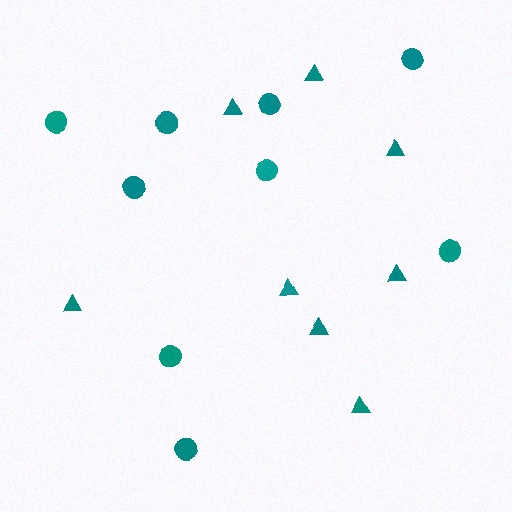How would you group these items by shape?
There are 2 groups: one group of triangles (8) and one group of circles (9).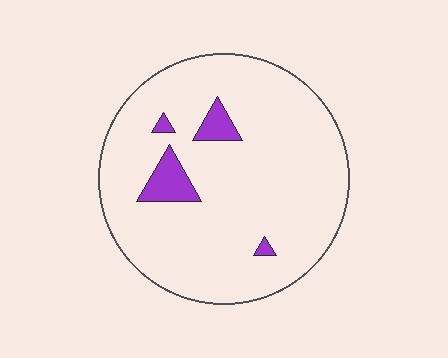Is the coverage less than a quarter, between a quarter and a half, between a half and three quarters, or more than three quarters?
Less than a quarter.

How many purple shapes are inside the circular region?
4.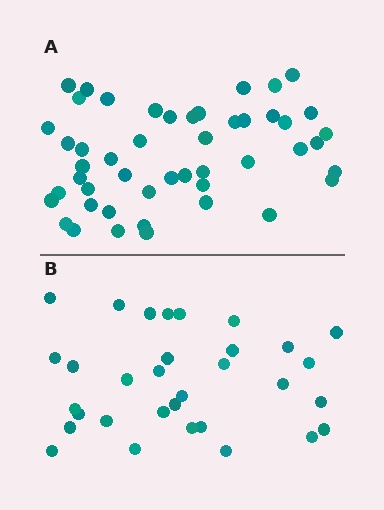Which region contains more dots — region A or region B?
Region A (the top region) has more dots.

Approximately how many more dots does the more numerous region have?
Region A has approximately 15 more dots than region B.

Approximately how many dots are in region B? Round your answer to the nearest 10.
About 30 dots. (The exact count is 32, which rounds to 30.)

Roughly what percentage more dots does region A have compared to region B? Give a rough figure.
About 50% more.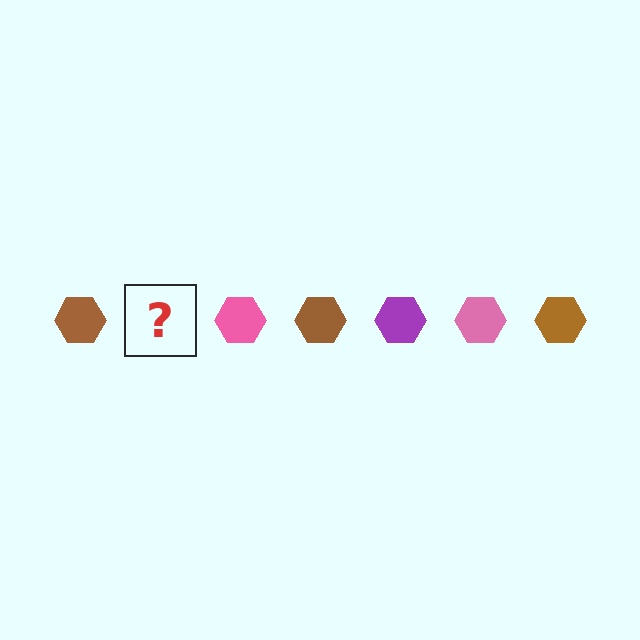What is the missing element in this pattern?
The missing element is a purple hexagon.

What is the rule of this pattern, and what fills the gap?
The rule is that the pattern cycles through brown, purple, pink hexagons. The gap should be filled with a purple hexagon.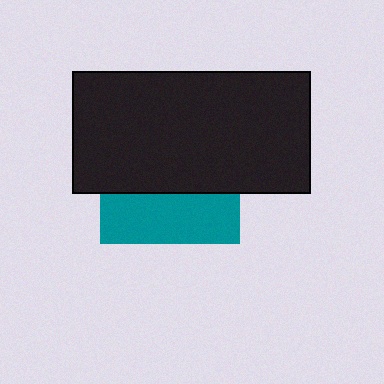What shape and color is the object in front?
The object in front is a black rectangle.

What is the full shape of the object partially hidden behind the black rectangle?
The partially hidden object is a teal square.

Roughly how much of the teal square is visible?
A small part of it is visible (roughly 36%).